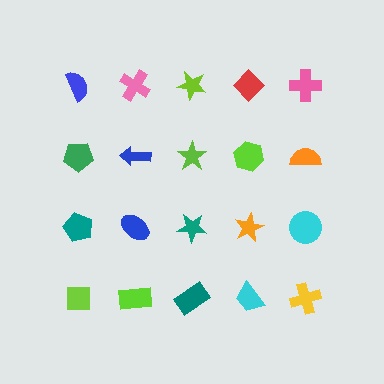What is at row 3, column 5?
A cyan circle.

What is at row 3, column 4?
An orange star.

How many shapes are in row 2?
5 shapes.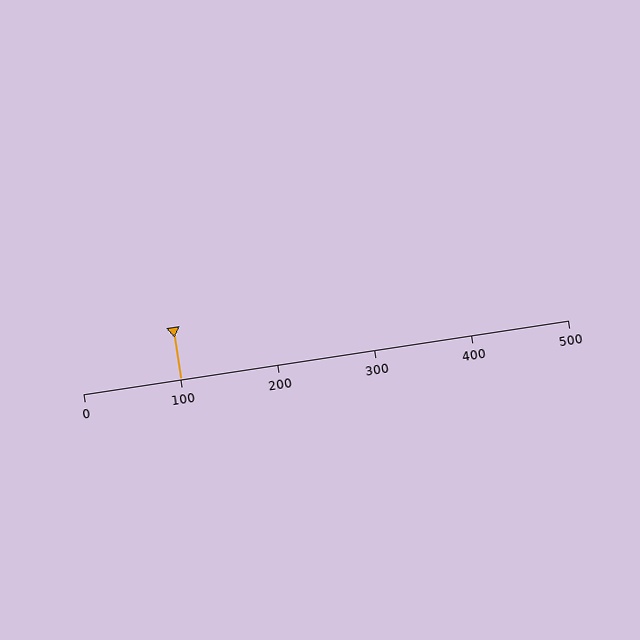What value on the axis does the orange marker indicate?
The marker indicates approximately 100.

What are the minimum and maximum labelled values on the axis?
The axis runs from 0 to 500.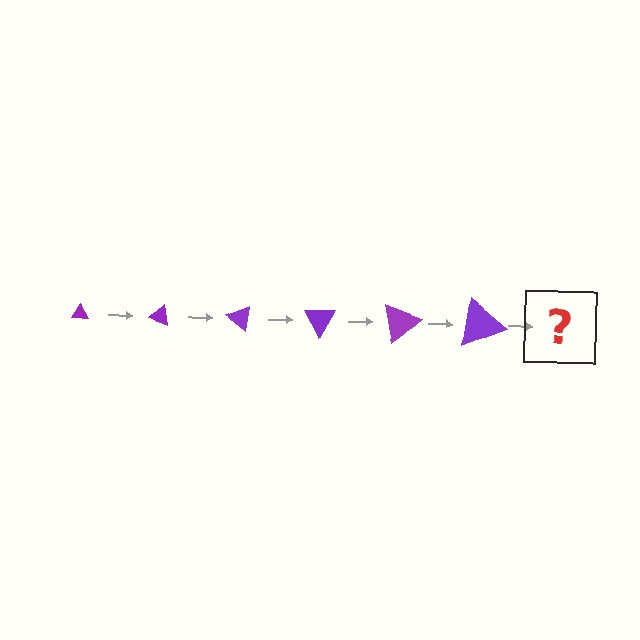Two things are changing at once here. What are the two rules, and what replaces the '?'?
The two rules are that the triangle grows larger each step and it rotates 20 degrees each step. The '?' should be a triangle, larger than the previous one and rotated 120 degrees from the start.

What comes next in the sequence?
The next element should be a triangle, larger than the previous one and rotated 120 degrees from the start.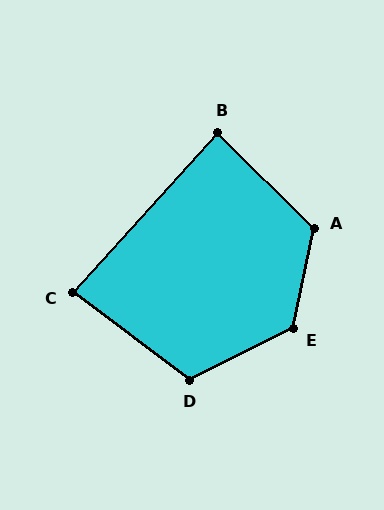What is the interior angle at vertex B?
Approximately 87 degrees (approximately right).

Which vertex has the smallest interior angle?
C, at approximately 85 degrees.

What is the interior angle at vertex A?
Approximately 123 degrees (obtuse).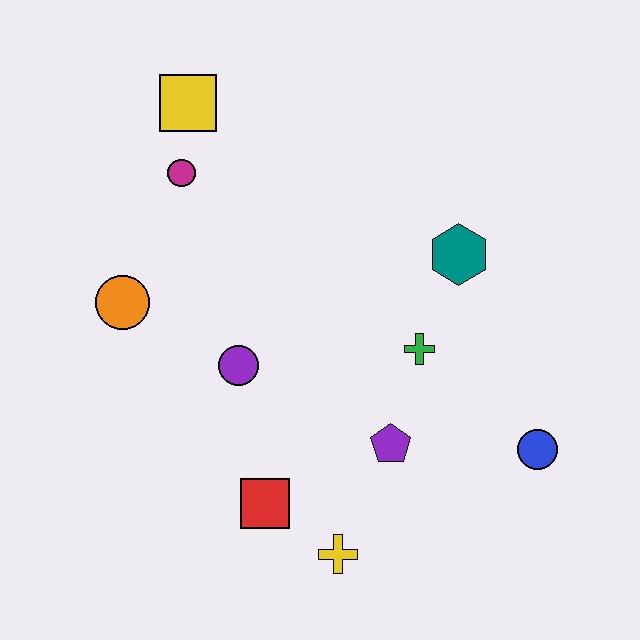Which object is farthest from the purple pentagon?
The yellow square is farthest from the purple pentagon.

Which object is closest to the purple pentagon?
The green cross is closest to the purple pentagon.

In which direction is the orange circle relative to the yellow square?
The orange circle is below the yellow square.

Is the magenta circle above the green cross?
Yes